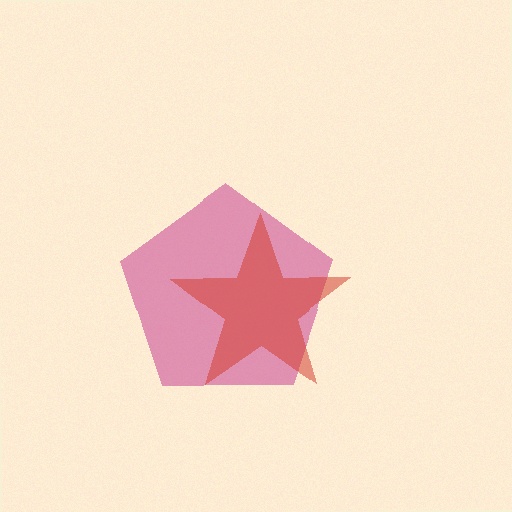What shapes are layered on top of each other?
The layered shapes are: a magenta pentagon, a red star.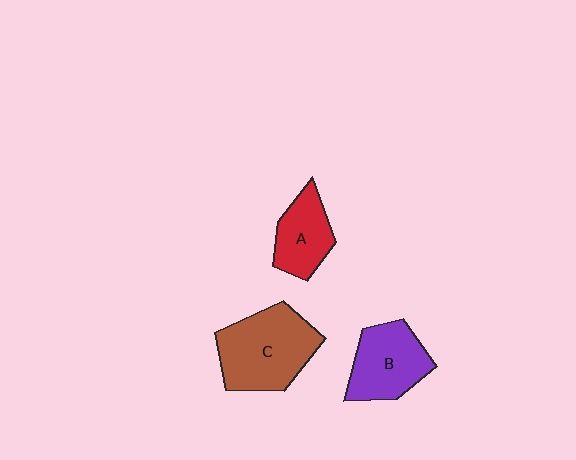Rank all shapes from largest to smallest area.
From largest to smallest: C (brown), B (purple), A (red).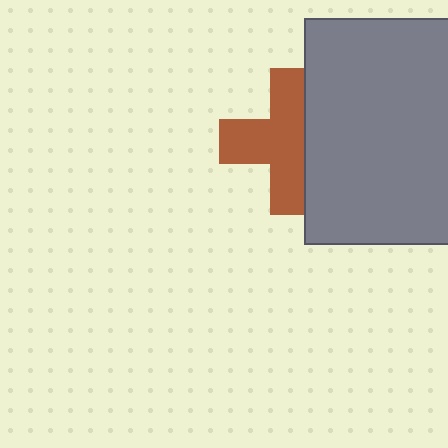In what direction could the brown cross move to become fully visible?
The brown cross could move left. That would shift it out from behind the gray rectangle entirely.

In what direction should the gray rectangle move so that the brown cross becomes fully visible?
The gray rectangle should move right. That is the shortest direction to clear the overlap and leave the brown cross fully visible.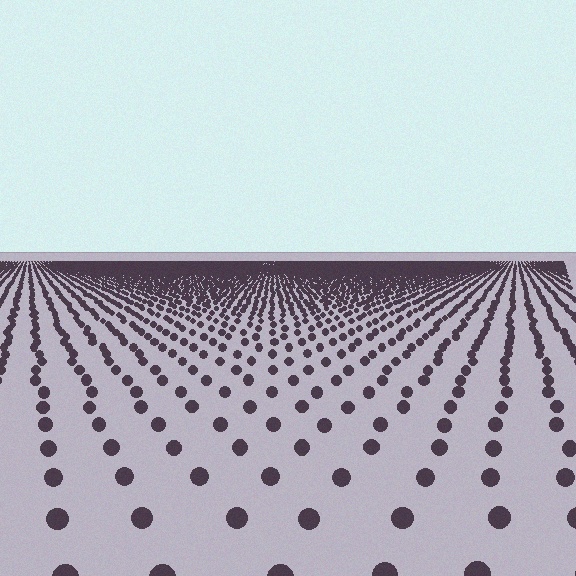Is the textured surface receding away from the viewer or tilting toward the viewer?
The surface is receding away from the viewer. Texture elements get smaller and denser toward the top.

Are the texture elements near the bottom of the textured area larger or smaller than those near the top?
Larger. Near the bottom, elements are closer to the viewer and appear at a bigger on-screen size.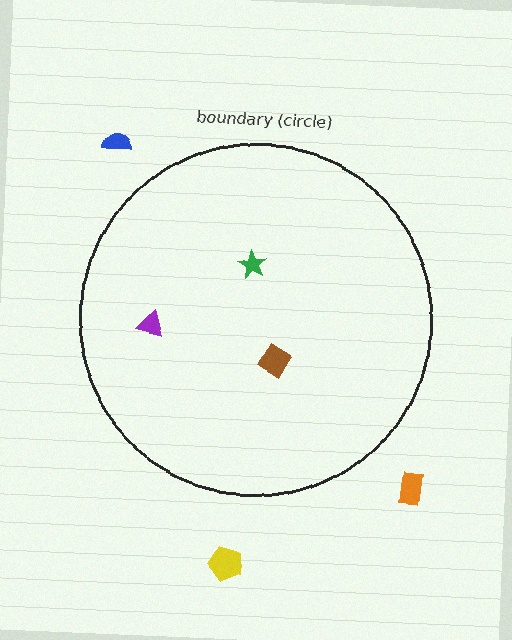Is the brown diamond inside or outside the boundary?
Inside.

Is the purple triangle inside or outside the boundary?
Inside.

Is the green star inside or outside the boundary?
Inside.